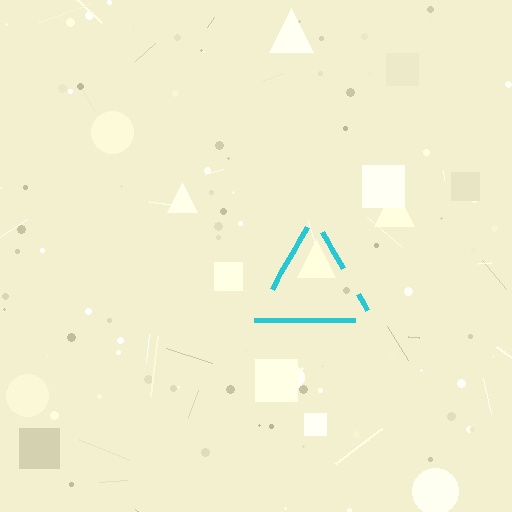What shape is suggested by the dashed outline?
The dashed outline suggests a triangle.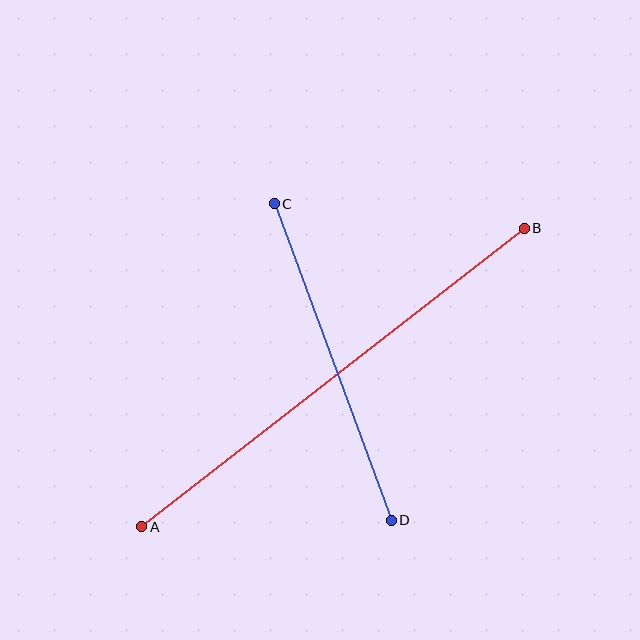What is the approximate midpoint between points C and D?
The midpoint is at approximately (333, 362) pixels.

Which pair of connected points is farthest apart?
Points A and B are farthest apart.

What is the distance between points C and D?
The distance is approximately 337 pixels.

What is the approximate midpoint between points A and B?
The midpoint is at approximately (333, 377) pixels.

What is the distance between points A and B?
The distance is approximately 485 pixels.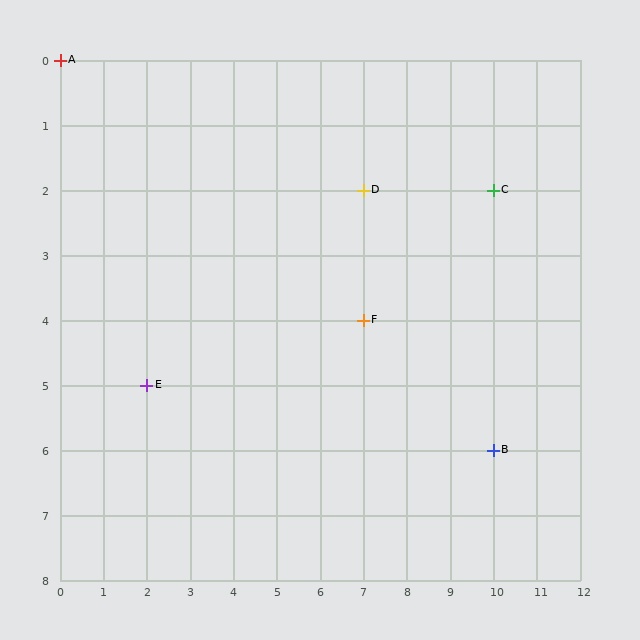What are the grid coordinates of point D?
Point D is at grid coordinates (7, 2).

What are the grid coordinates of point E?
Point E is at grid coordinates (2, 5).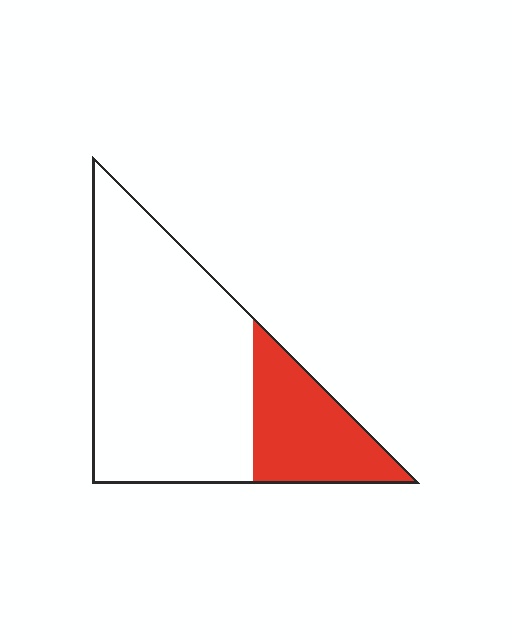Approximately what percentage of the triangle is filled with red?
Approximately 25%.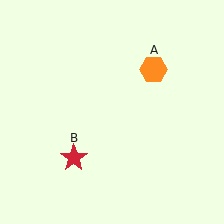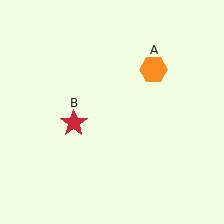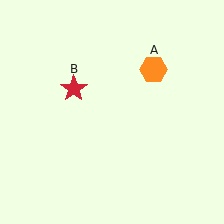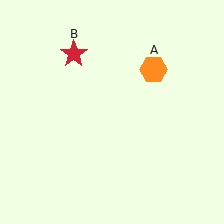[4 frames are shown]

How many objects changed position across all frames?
1 object changed position: red star (object B).